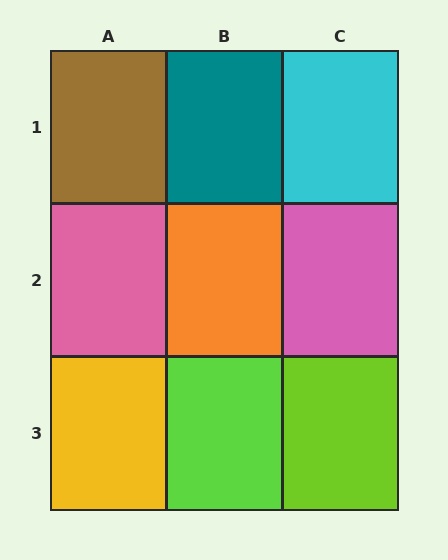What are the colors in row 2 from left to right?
Pink, orange, pink.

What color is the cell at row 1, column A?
Brown.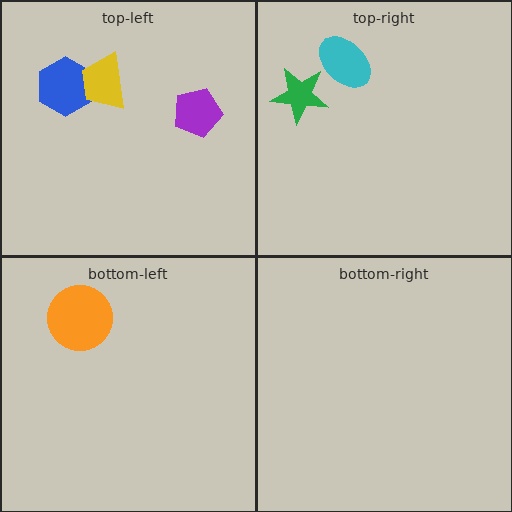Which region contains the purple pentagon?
The top-left region.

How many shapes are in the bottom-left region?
1.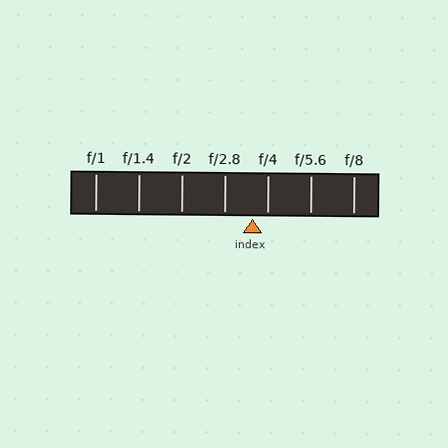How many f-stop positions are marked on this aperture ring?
There are 7 f-stop positions marked.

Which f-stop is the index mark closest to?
The index mark is closest to f/4.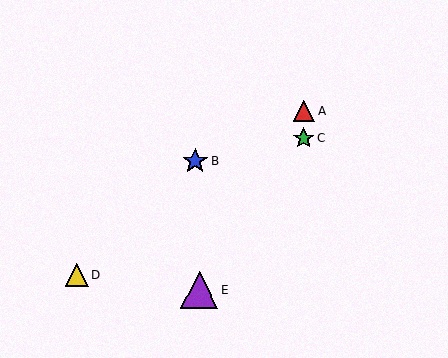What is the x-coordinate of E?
Object E is at x≈199.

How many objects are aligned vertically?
2 objects (A, C) are aligned vertically.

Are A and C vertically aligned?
Yes, both are at x≈304.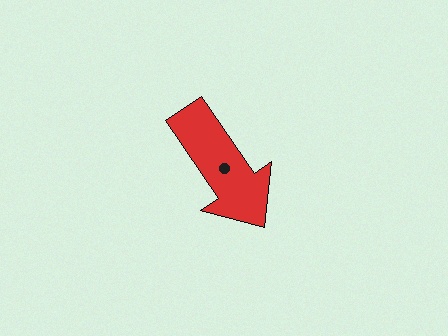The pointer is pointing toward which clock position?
Roughly 5 o'clock.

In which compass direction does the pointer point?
Southeast.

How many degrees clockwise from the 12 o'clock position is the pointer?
Approximately 146 degrees.